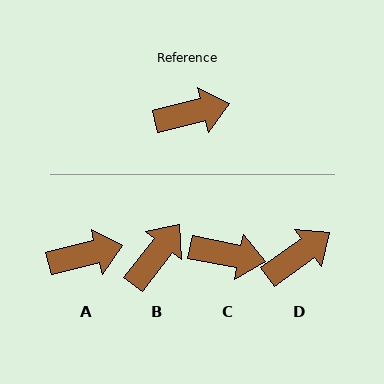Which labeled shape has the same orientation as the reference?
A.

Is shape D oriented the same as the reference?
No, it is off by about 22 degrees.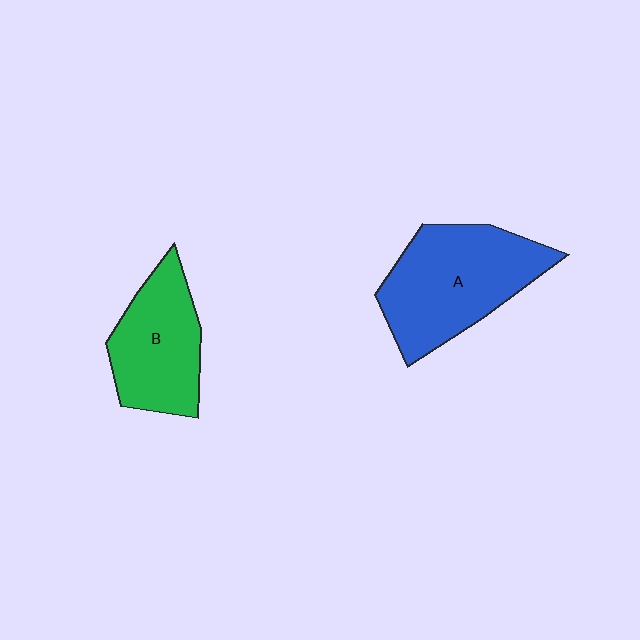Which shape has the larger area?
Shape A (blue).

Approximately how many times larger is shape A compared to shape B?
Approximately 1.3 times.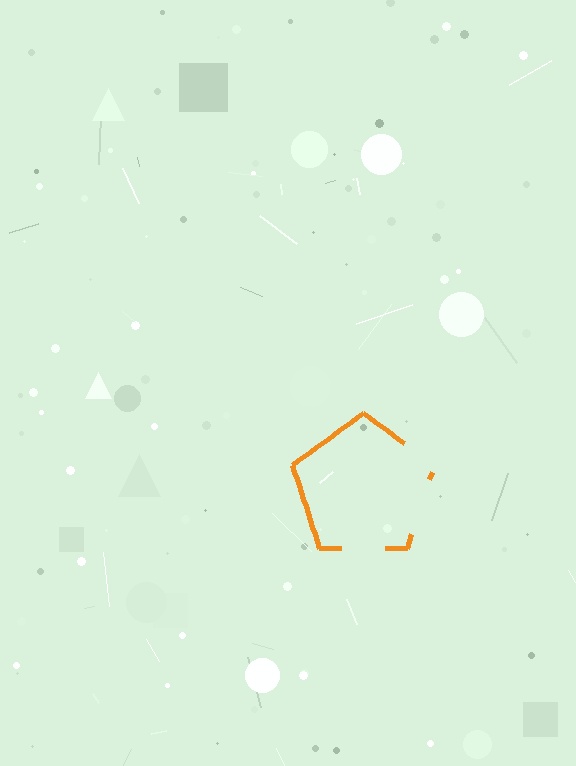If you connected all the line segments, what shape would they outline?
They would outline a pentagon.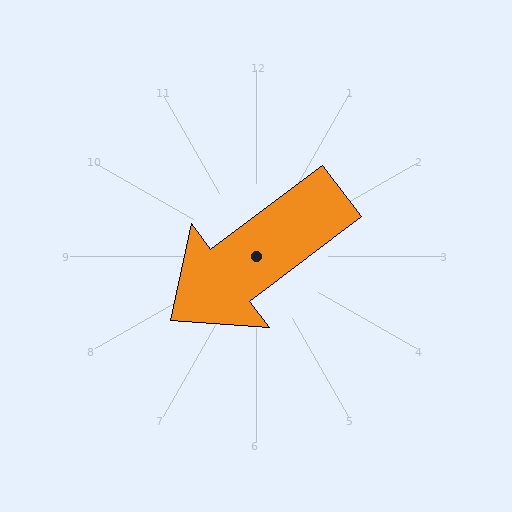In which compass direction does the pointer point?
Southwest.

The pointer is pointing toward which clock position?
Roughly 8 o'clock.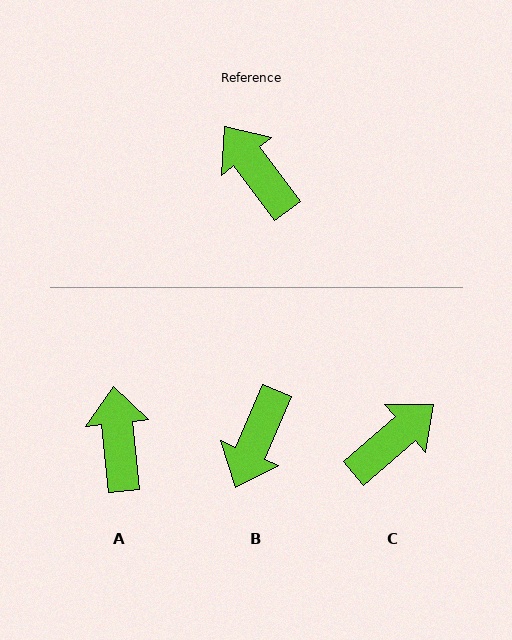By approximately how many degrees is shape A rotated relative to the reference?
Approximately 31 degrees clockwise.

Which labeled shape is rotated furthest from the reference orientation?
B, about 120 degrees away.